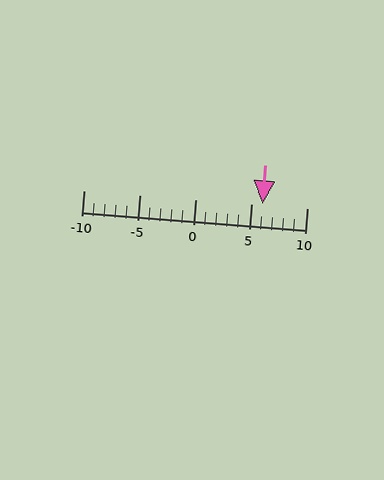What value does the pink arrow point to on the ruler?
The pink arrow points to approximately 6.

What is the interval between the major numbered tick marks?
The major tick marks are spaced 5 units apart.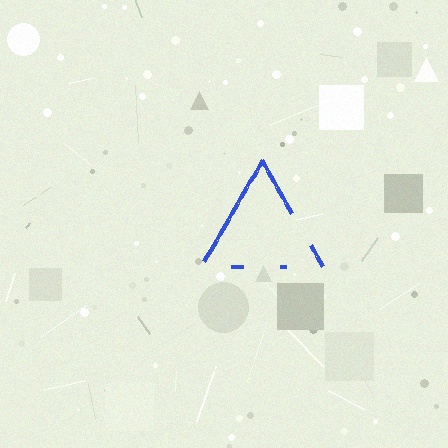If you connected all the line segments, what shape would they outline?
They would outline a triangle.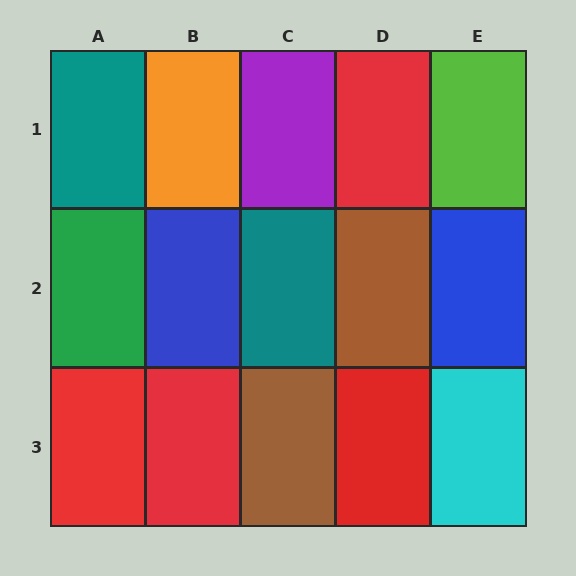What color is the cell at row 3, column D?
Red.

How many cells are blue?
2 cells are blue.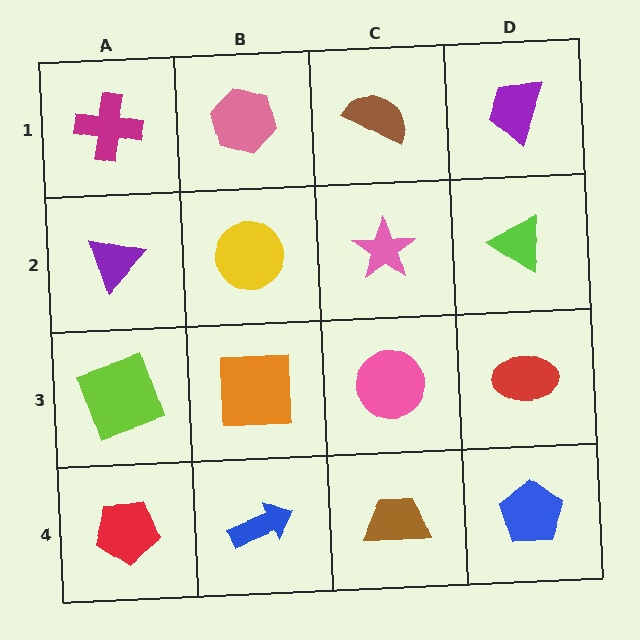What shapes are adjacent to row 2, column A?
A magenta cross (row 1, column A), a lime square (row 3, column A), a yellow circle (row 2, column B).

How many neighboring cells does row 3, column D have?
3.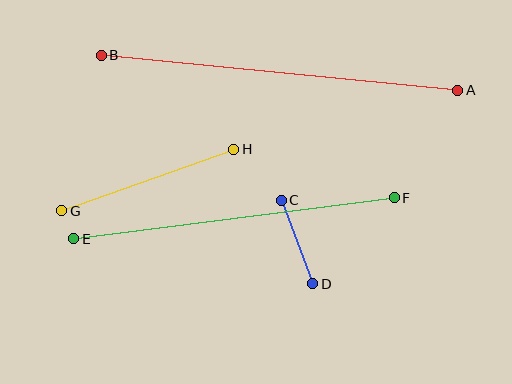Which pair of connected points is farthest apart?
Points A and B are farthest apart.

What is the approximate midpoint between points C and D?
The midpoint is at approximately (297, 242) pixels.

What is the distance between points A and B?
The distance is approximately 358 pixels.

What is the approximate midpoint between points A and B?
The midpoint is at approximately (280, 73) pixels.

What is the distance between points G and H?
The distance is approximately 183 pixels.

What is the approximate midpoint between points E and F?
The midpoint is at approximately (234, 218) pixels.